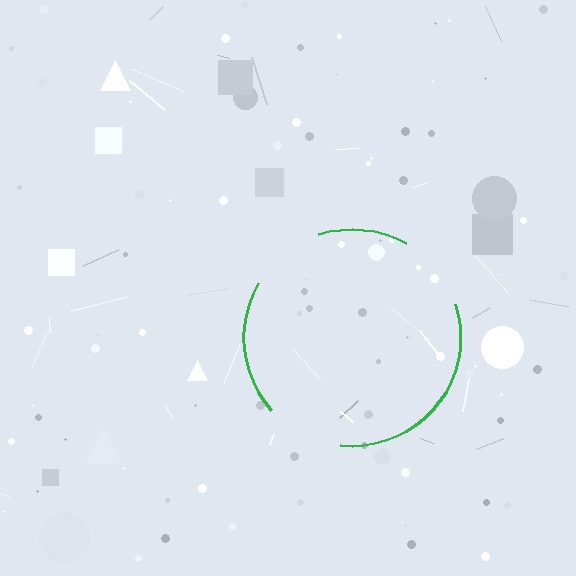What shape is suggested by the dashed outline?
The dashed outline suggests a circle.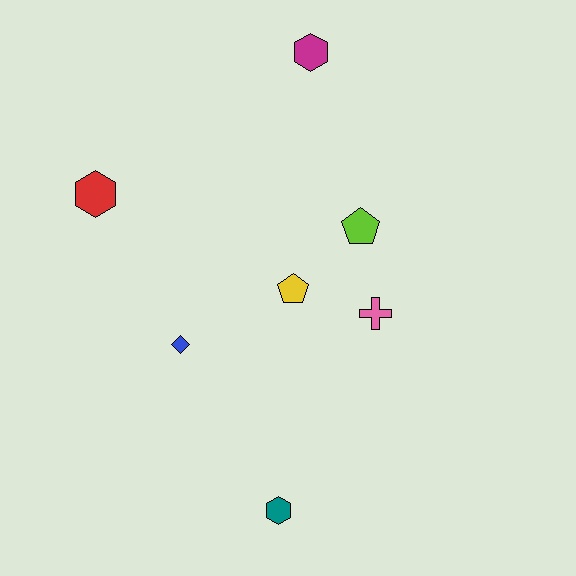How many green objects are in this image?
There are no green objects.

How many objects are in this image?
There are 7 objects.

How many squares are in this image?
There are no squares.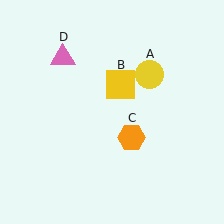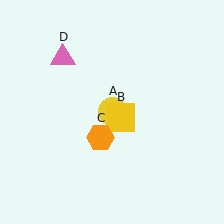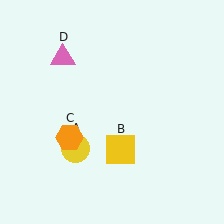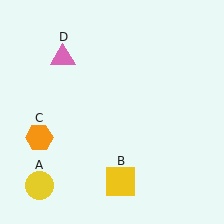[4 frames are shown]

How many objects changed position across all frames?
3 objects changed position: yellow circle (object A), yellow square (object B), orange hexagon (object C).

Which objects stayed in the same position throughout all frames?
Pink triangle (object D) remained stationary.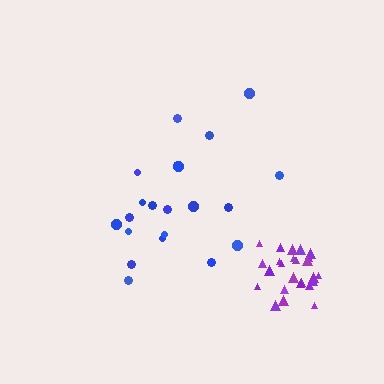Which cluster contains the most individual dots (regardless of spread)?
Purple (26).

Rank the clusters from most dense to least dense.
purple, blue.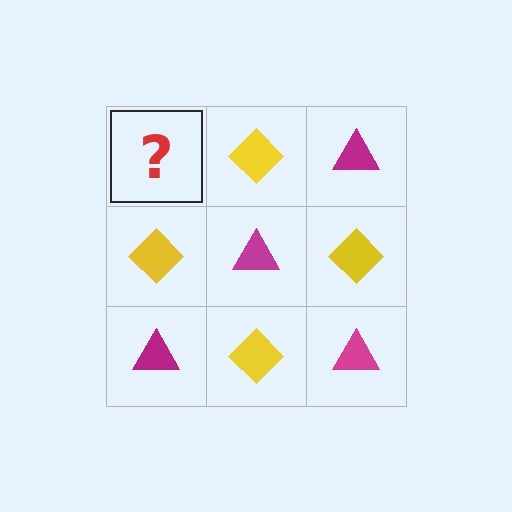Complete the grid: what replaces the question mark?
The question mark should be replaced with a magenta triangle.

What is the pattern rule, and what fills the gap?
The rule is that it alternates magenta triangle and yellow diamond in a checkerboard pattern. The gap should be filled with a magenta triangle.